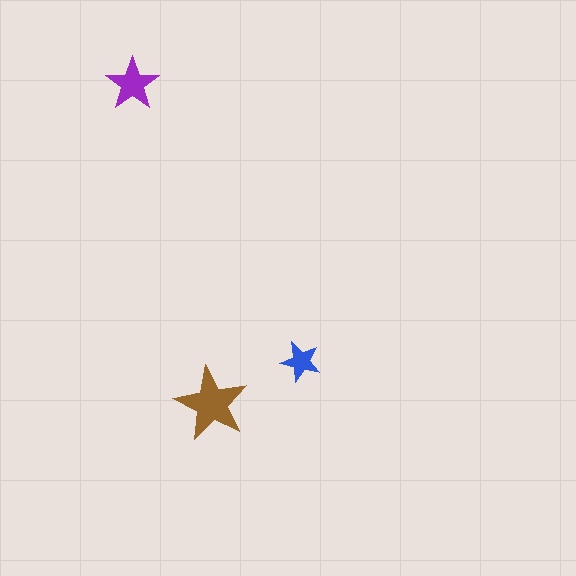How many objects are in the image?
There are 3 objects in the image.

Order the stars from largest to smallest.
the brown one, the purple one, the blue one.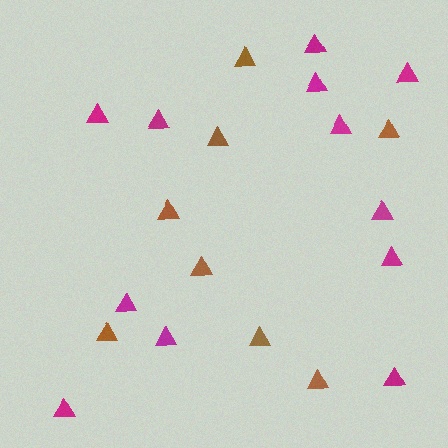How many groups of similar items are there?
There are 2 groups: one group of brown triangles (8) and one group of magenta triangles (12).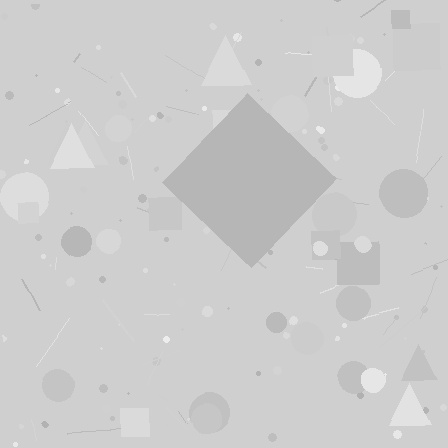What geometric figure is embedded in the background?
A diamond is embedded in the background.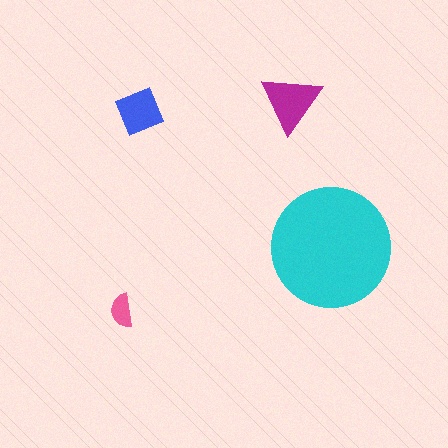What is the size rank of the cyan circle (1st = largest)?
1st.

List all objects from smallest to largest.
The pink semicircle, the blue square, the magenta triangle, the cyan circle.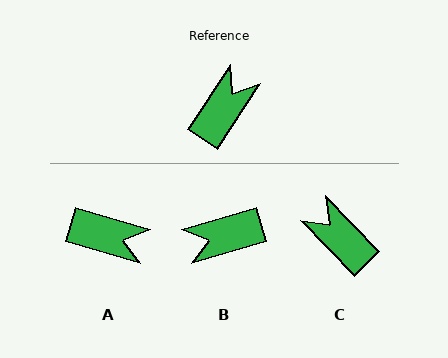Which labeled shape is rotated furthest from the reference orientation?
B, about 139 degrees away.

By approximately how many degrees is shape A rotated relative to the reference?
Approximately 73 degrees clockwise.